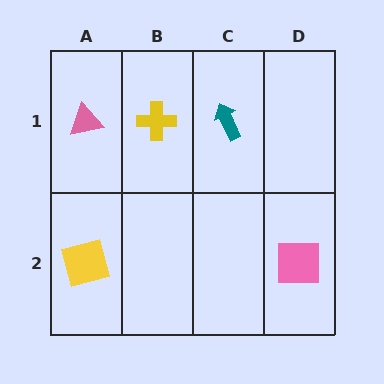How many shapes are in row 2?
2 shapes.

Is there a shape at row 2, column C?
No, that cell is empty.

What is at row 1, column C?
A teal arrow.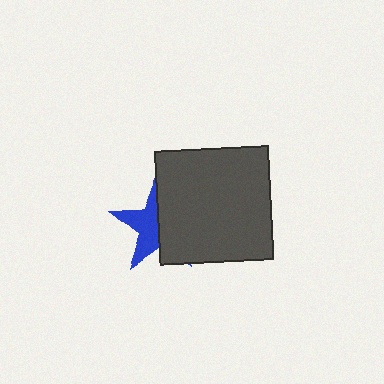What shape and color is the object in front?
The object in front is a dark gray square.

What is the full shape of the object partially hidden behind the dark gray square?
The partially hidden object is a blue star.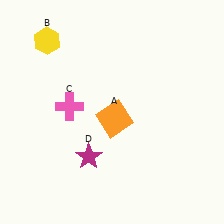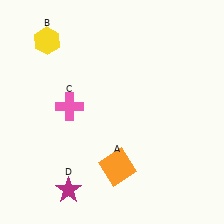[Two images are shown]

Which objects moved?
The objects that moved are: the orange square (A), the magenta star (D).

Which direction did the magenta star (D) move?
The magenta star (D) moved down.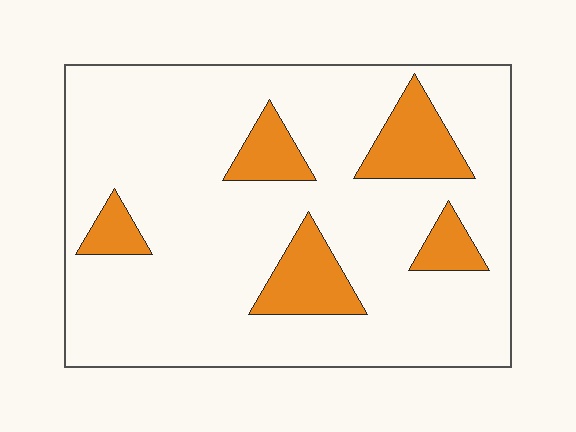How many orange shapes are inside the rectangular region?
5.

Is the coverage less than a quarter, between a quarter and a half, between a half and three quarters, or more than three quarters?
Less than a quarter.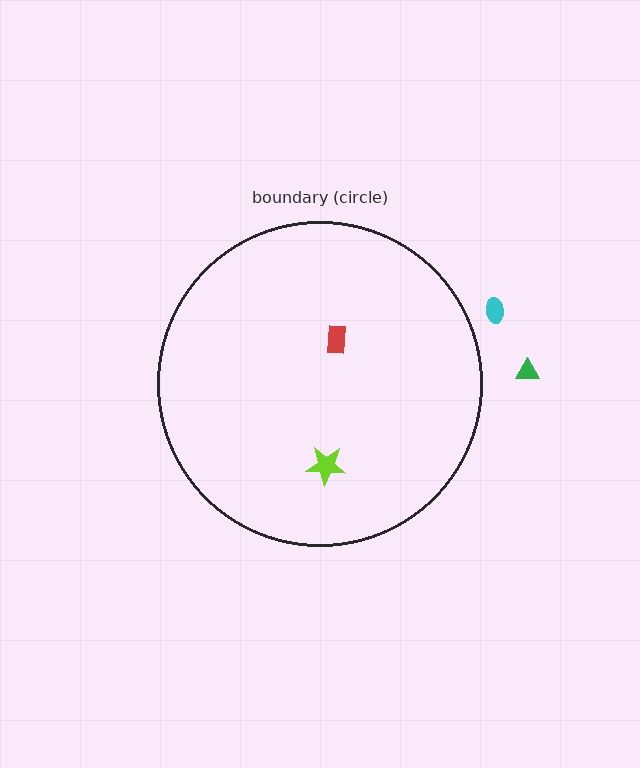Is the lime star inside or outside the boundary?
Inside.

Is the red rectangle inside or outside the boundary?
Inside.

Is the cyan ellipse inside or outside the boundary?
Outside.